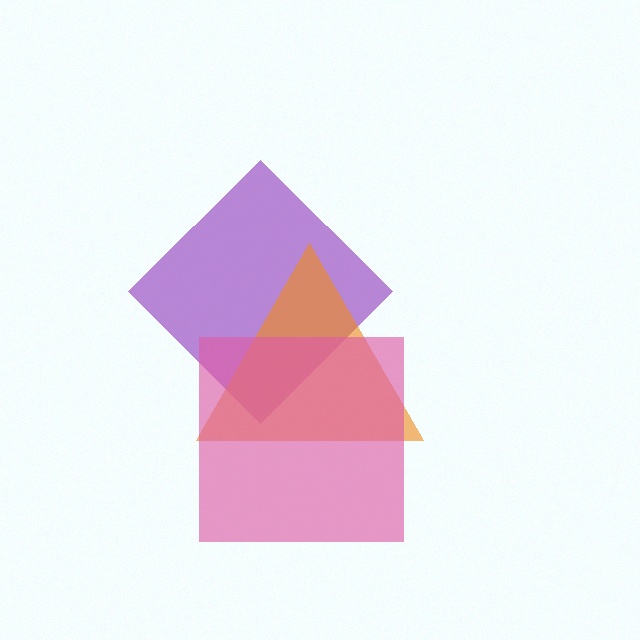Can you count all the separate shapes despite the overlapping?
Yes, there are 3 separate shapes.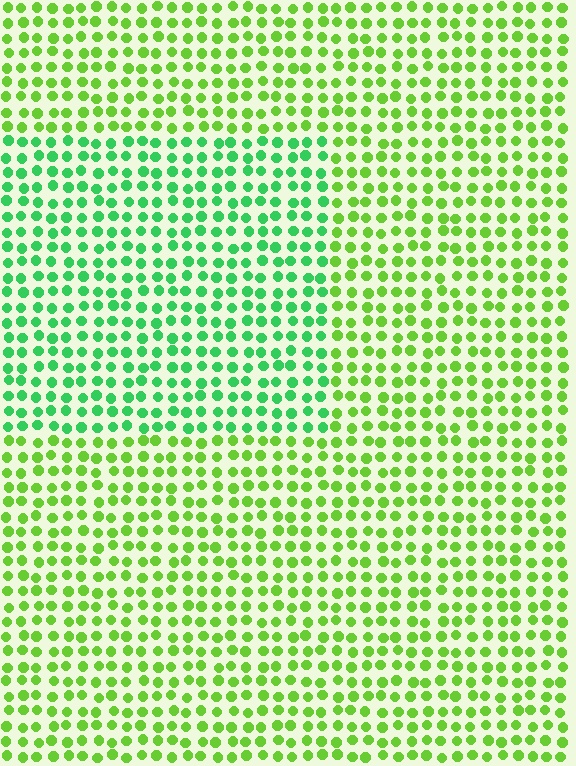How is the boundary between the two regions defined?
The boundary is defined purely by a slight shift in hue (about 36 degrees). Spacing, size, and orientation are identical on both sides.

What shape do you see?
I see a rectangle.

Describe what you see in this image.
The image is filled with small lime elements in a uniform arrangement. A rectangle-shaped region is visible where the elements are tinted to a slightly different hue, forming a subtle color boundary.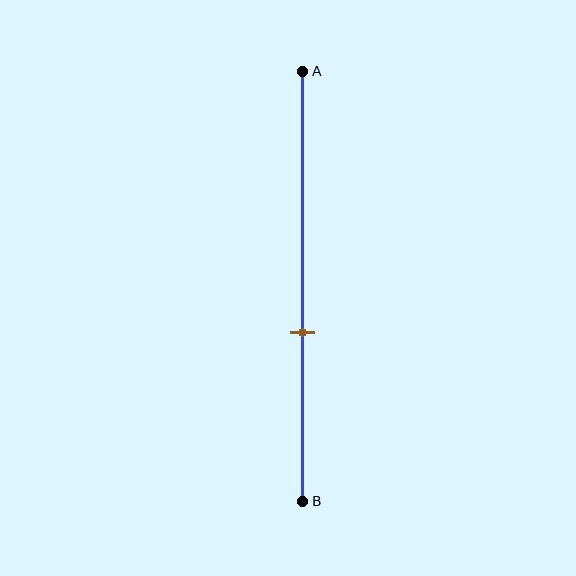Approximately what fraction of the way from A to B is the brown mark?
The brown mark is approximately 60% of the way from A to B.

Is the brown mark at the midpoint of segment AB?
No, the mark is at about 60% from A, not at the 50% midpoint.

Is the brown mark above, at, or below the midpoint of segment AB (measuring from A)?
The brown mark is below the midpoint of segment AB.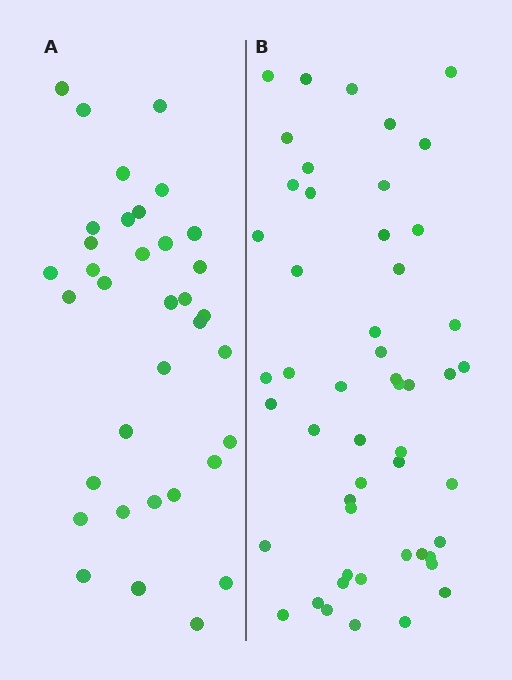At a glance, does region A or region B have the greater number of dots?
Region B (the right region) has more dots.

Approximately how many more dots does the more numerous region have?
Region B has approximately 15 more dots than region A.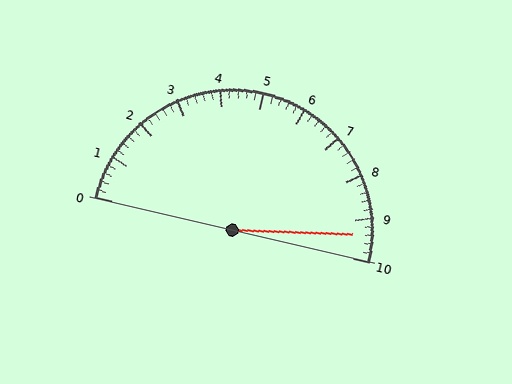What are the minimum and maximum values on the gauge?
The gauge ranges from 0 to 10.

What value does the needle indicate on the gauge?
The needle indicates approximately 9.4.